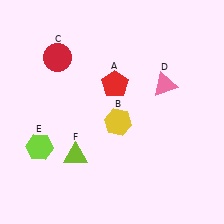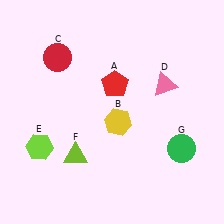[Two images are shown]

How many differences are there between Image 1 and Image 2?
There is 1 difference between the two images.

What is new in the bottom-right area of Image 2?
A green circle (G) was added in the bottom-right area of Image 2.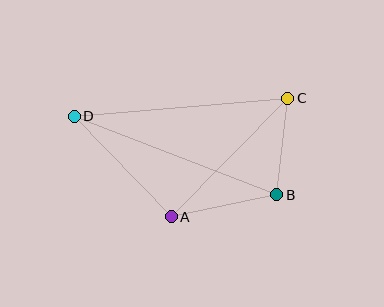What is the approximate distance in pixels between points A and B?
The distance between A and B is approximately 108 pixels.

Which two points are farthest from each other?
Points B and D are farthest from each other.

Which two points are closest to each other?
Points B and C are closest to each other.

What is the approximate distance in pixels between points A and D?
The distance between A and D is approximately 140 pixels.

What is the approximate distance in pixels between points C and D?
The distance between C and D is approximately 214 pixels.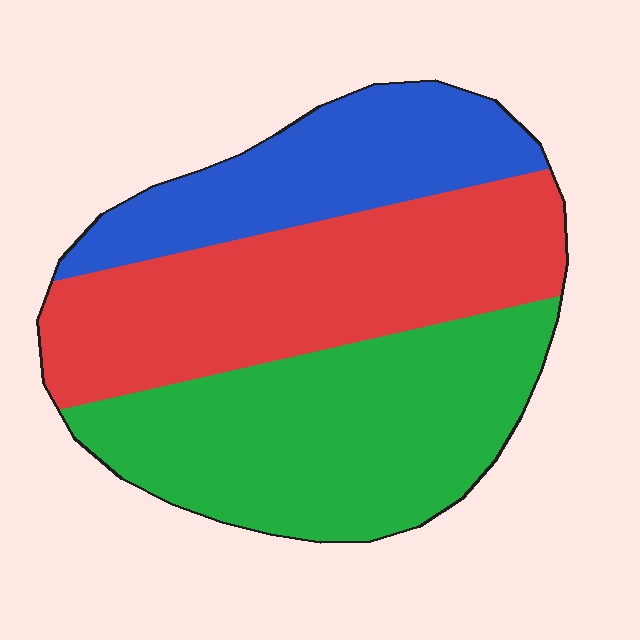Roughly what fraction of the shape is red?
Red covers around 35% of the shape.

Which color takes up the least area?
Blue, at roughly 25%.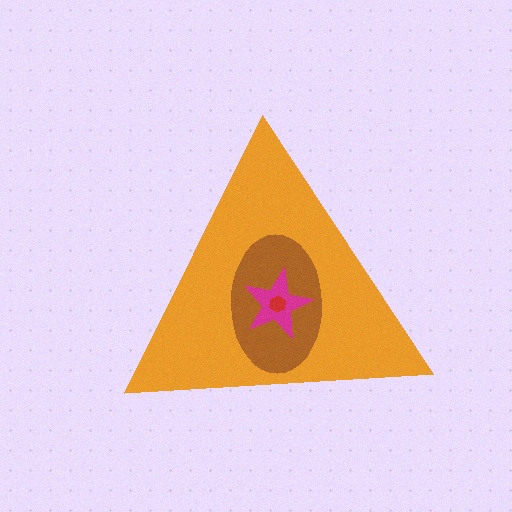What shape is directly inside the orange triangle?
The brown ellipse.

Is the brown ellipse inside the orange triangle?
Yes.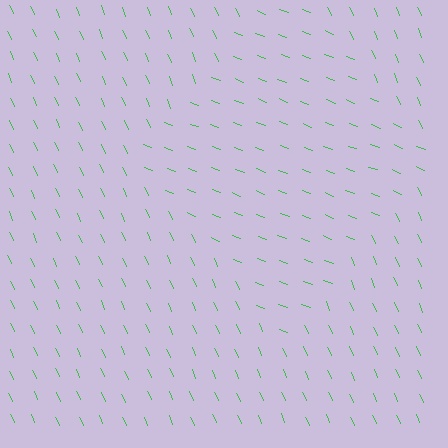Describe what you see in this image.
The image is filled with small green line segments. A diamond region in the image has lines oriented differently from the surrounding lines, creating a visible texture boundary.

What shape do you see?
I see a diamond.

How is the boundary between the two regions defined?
The boundary is defined purely by a change in line orientation (approximately 45 degrees difference). All lines are the same color and thickness.